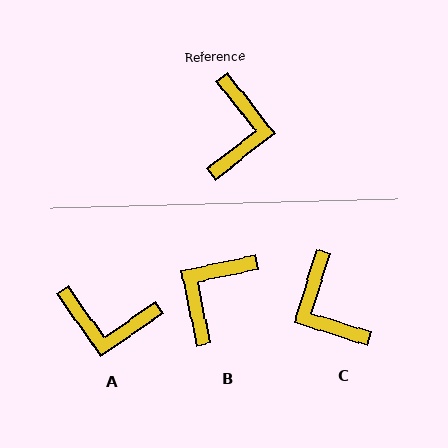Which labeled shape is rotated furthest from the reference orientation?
B, about 153 degrees away.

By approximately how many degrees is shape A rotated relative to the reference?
Approximately 93 degrees clockwise.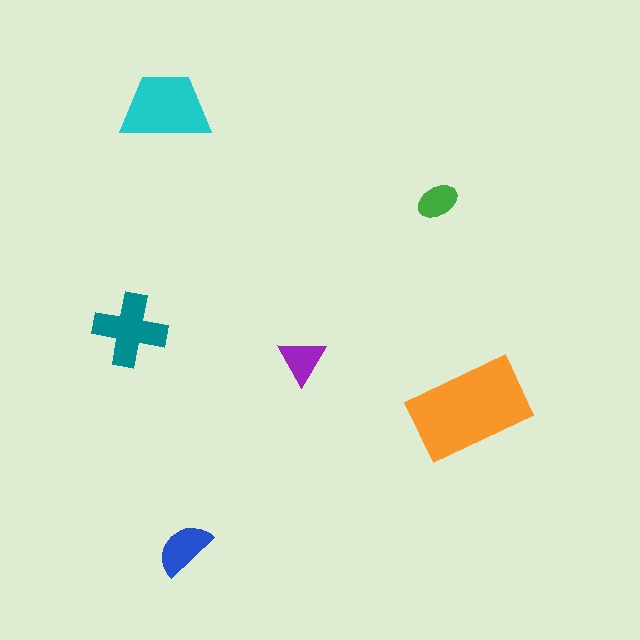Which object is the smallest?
The green ellipse.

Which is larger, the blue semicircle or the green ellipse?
The blue semicircle.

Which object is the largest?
The orange rectangle.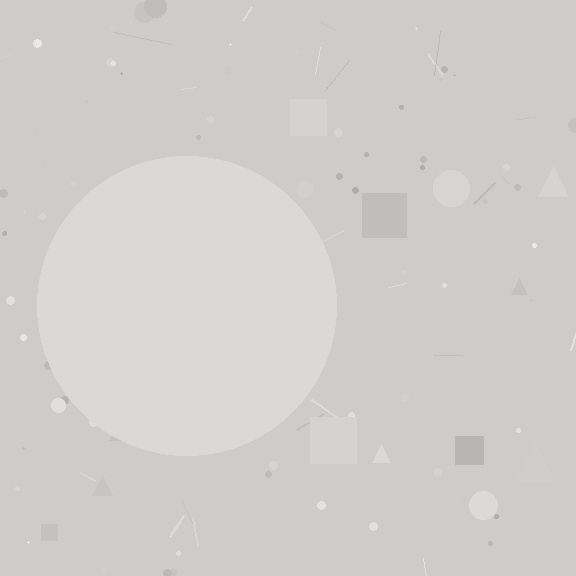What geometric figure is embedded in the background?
A circle is embedded in the background.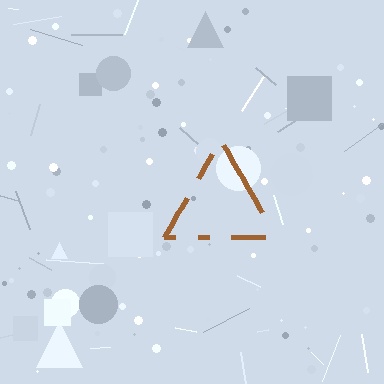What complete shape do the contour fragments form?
The contour fragments form a triangle.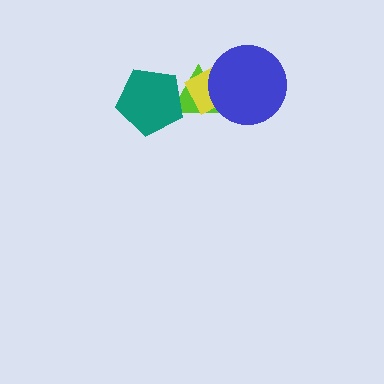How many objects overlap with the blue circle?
2 objects overlap with the blue circle.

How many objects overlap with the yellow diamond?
2 objects overlap with the yellow diamond.